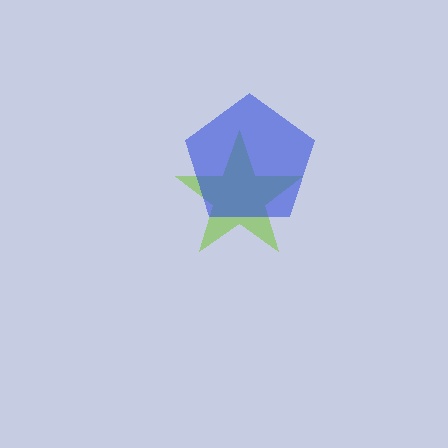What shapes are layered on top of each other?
The layered shapes are: a lime star, a blue pentagon.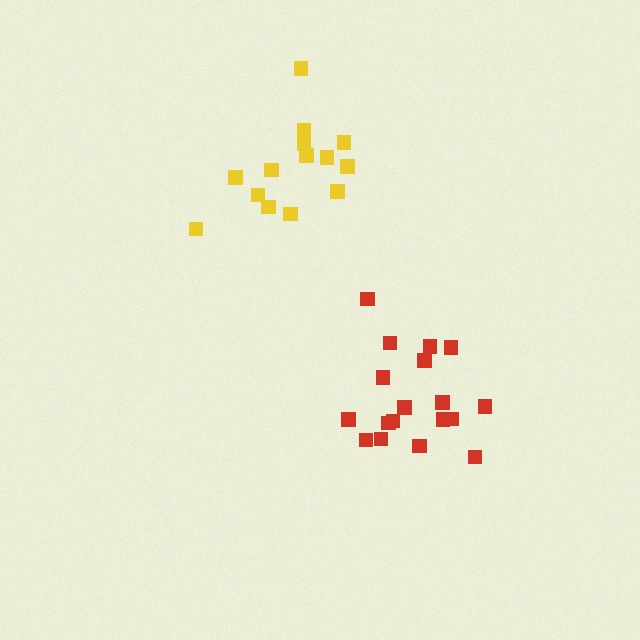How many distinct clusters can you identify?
There are 2 distinct clusters.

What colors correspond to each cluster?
The clusters are colored: red, yellow.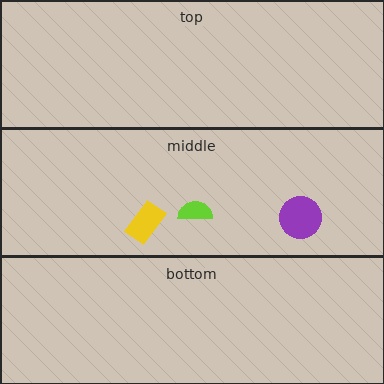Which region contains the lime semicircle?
The middle region.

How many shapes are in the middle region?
3.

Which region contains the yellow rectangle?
The middle region.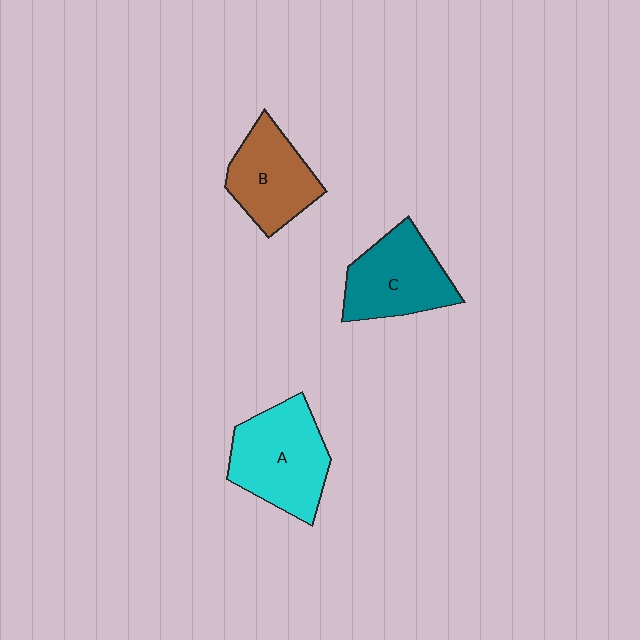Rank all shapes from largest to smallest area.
From largest to smallest: A (cyan), C (teal), B (brown).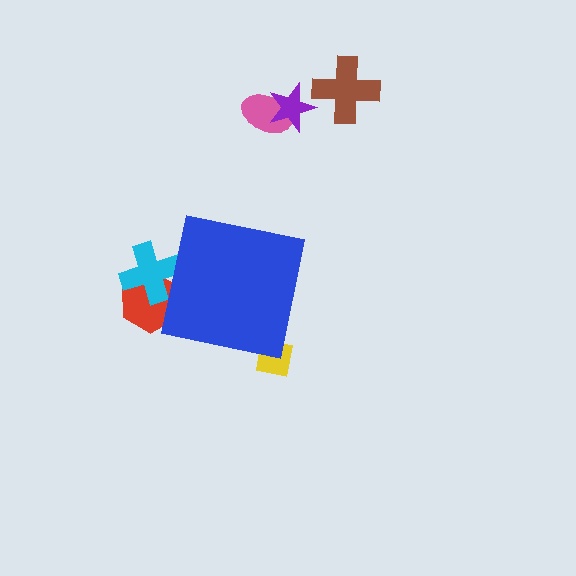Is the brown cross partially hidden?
No, the brown cross is fully visible.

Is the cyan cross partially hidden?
Yes, the cyan cross is partially hidden behind the blue square.